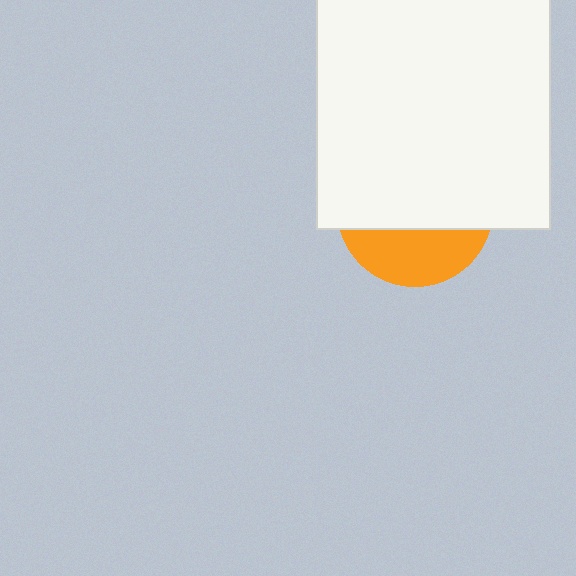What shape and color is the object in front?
The object in front is a white square.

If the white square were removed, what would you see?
You would see the complete orange circle.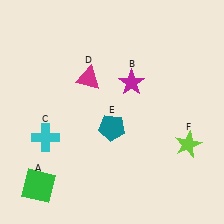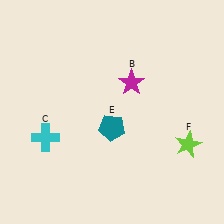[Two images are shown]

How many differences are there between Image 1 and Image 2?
There are 2 differences between the two images.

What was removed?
The magenta triangle (D), the green square (A) were removed in Image 2.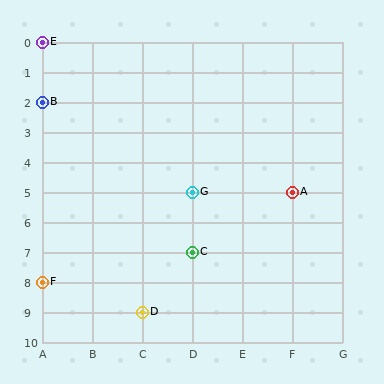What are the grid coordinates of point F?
Point F is at grid coordinates (A, 8).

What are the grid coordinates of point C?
Point C is at grid coordinates (D, 7).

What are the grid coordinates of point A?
Point A is at grid coordinates (F, 5).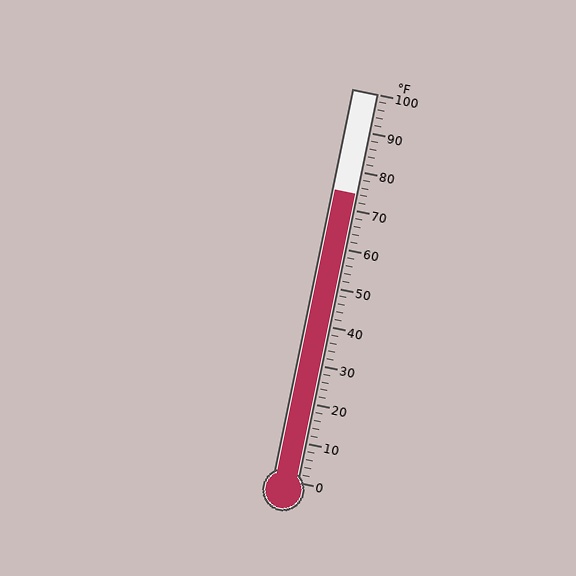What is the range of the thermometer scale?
The thermometer scale ranges from 0°F to 100°F.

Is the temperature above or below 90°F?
The temperature is below 90°F.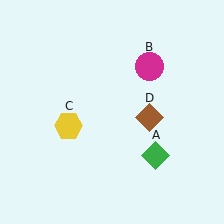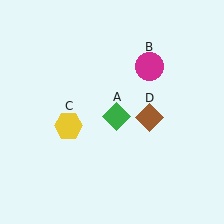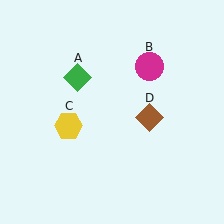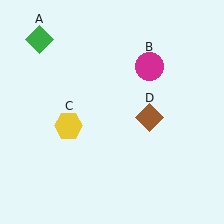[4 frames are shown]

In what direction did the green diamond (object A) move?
The green diamond (object A) moved up and to the left.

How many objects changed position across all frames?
1 object changed position: green diamond (object A).